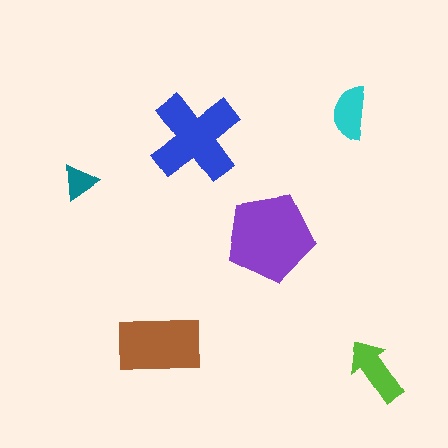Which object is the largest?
The purple pentagon.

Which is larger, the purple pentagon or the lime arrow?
The purple pentagon.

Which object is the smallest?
The teal triangle.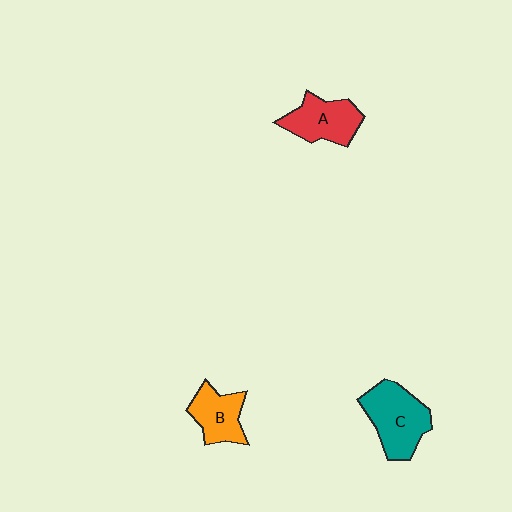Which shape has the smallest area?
Shape B (orange).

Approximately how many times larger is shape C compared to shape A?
Approximately 1.3 times.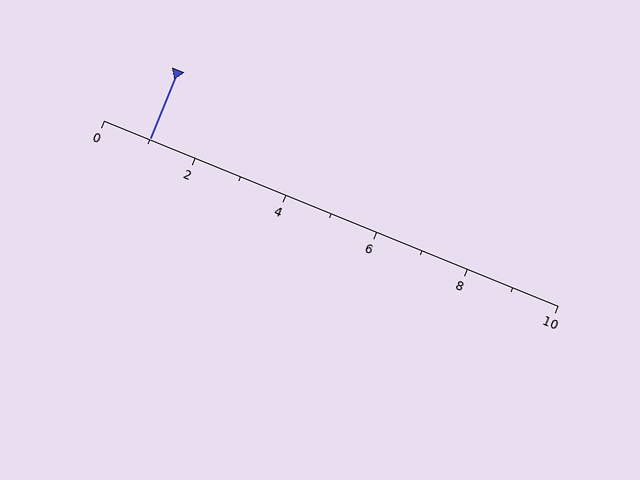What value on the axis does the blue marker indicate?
The marker indicates approximately 1.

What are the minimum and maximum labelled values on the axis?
The axis runs from 0 to 10.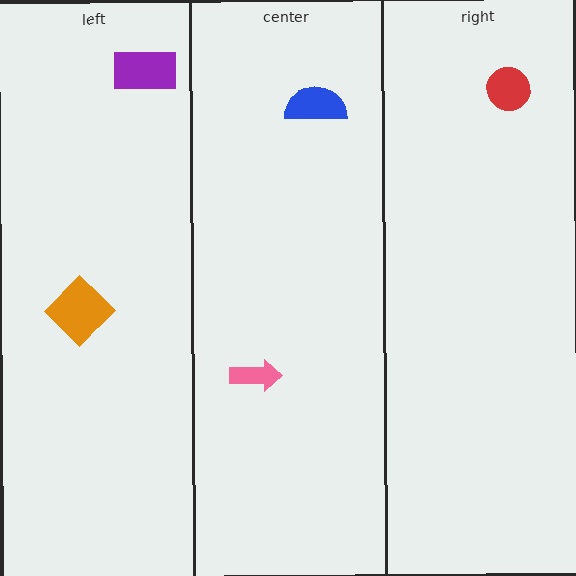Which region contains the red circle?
The right region.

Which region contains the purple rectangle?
The left region.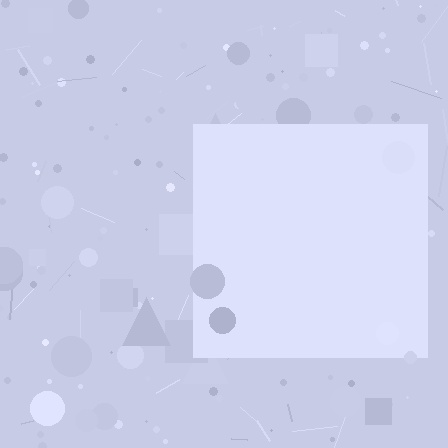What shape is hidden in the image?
A square is hidden in the image.